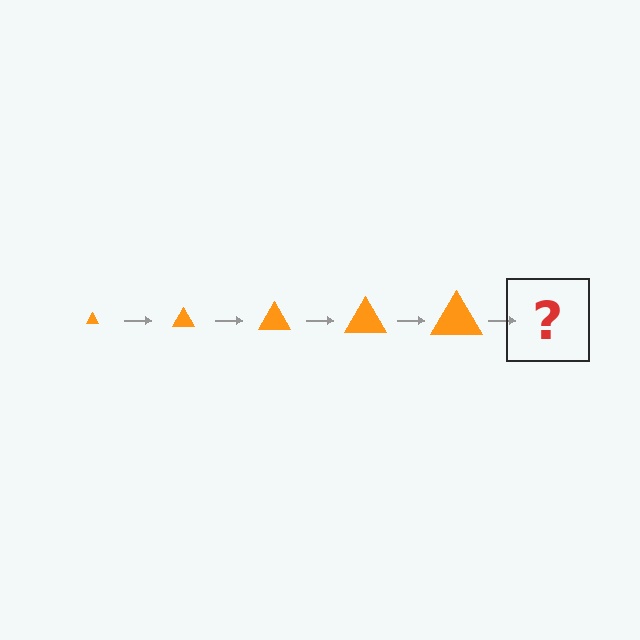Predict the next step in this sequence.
The next step is an orange triangle, larger than the previous one.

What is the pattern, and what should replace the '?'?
The pattern is that the triangle gets progressively larger each step. The '?' should be an orange triangle, larger than the previous one.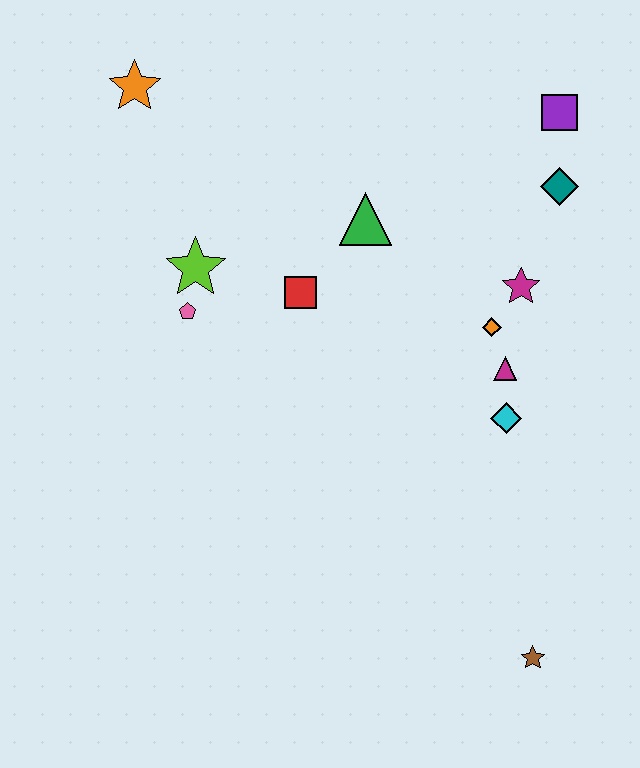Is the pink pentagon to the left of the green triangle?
Yes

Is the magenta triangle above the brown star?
Yes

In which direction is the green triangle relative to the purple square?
The green triangle is to the left of the purple square.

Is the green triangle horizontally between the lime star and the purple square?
Yes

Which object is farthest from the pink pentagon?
The brown star is farthest from the pink pentagon.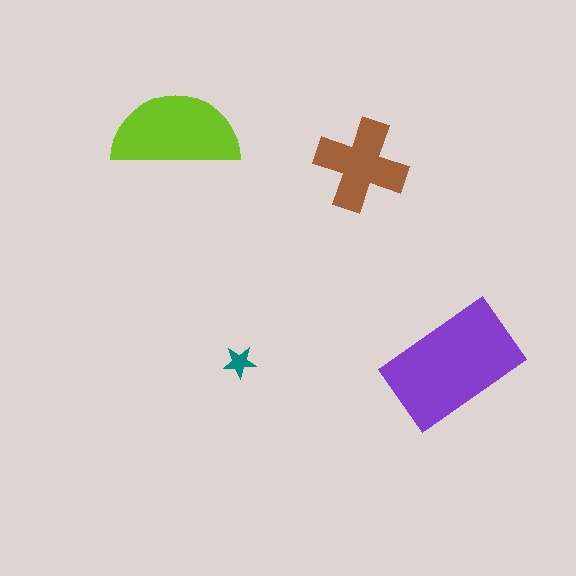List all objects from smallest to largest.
The teal star, the brown cross, the lime semicircle, the purple rectangle.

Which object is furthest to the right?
The purple rectangle is rightmost.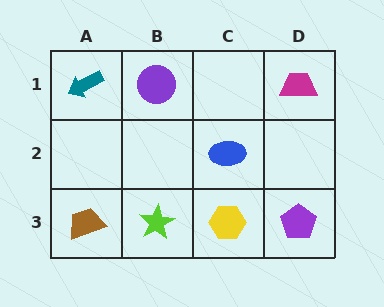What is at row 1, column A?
A teal arrow.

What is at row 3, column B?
A lime star.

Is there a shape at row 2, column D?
No, that cell is empty.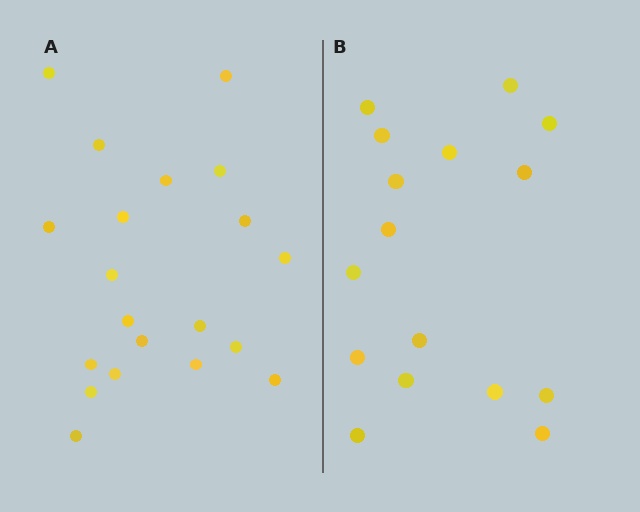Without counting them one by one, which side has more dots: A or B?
Region A (the left region) has more dots.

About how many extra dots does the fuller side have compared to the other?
Region A has about 4 more dots than region B.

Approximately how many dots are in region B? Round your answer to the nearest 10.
About 20 dots. (The exact count is 16, which rounds to 20.)